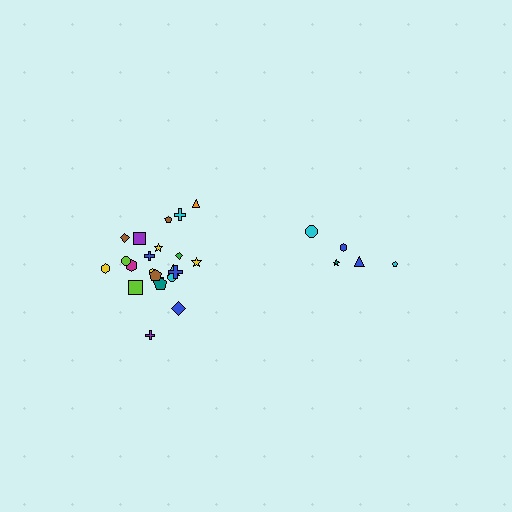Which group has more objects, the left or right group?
The left group.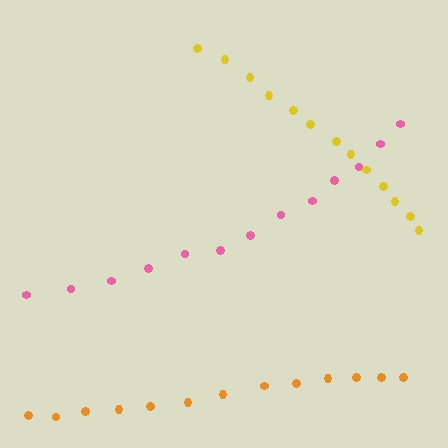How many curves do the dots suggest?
There are 3 distinct paths.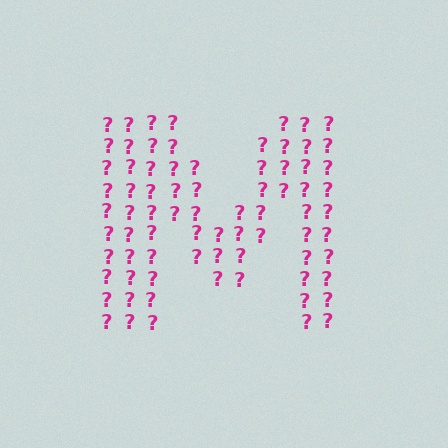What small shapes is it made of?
It is made of small question marks.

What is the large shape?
The large shape is the letter M.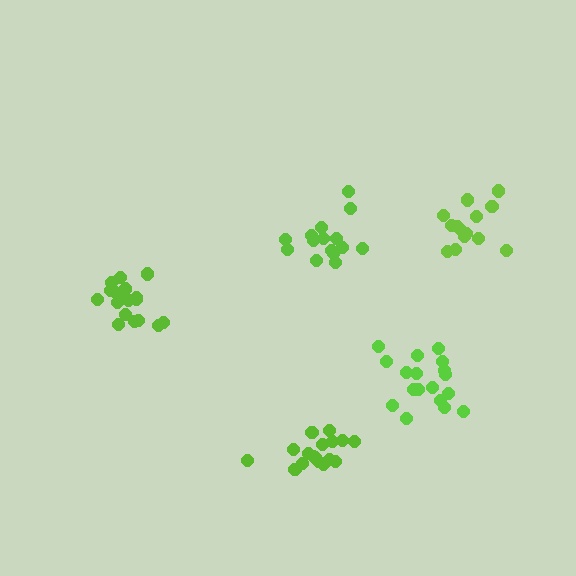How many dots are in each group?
Group 1: 15 dots, Group 2: 18 dots, Group 3: 14 dots, Group 4: 18 dots, Group 5: 17 dots (82 total).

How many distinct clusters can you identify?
There are 5 distinct clusters.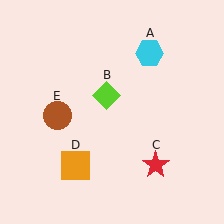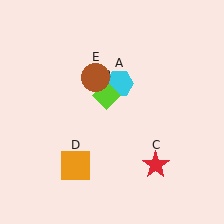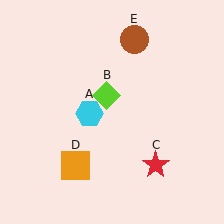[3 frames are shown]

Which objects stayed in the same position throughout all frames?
Lime diamond (object B) and red star (object C) and orange square (object D) remained stationary.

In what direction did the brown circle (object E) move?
The brown circle (object E) moved up and to the right.